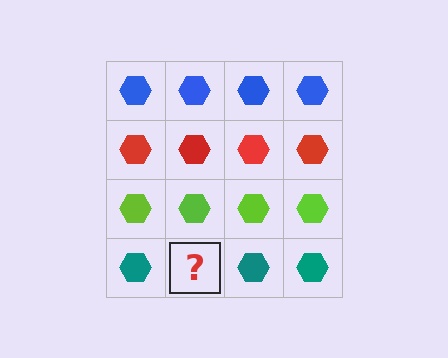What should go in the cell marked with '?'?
The missing cell should contain a teal hexagon.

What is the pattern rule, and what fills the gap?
The rule is that each row has a consistent color. The gap should be filled with a teal hexagon.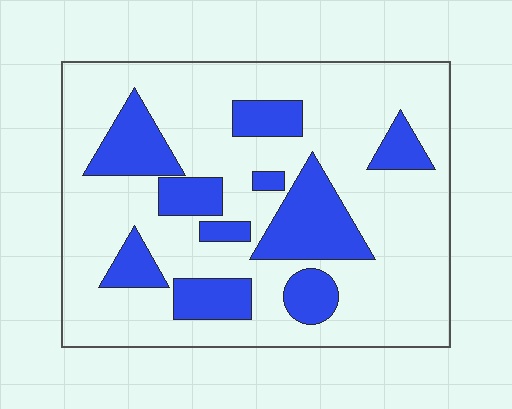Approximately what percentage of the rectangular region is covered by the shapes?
Approximately 25%.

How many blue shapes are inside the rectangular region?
10.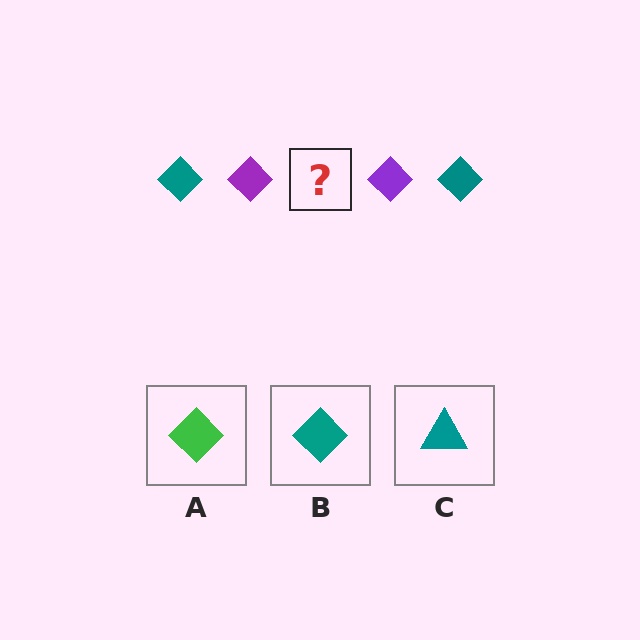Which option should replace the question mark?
Option B.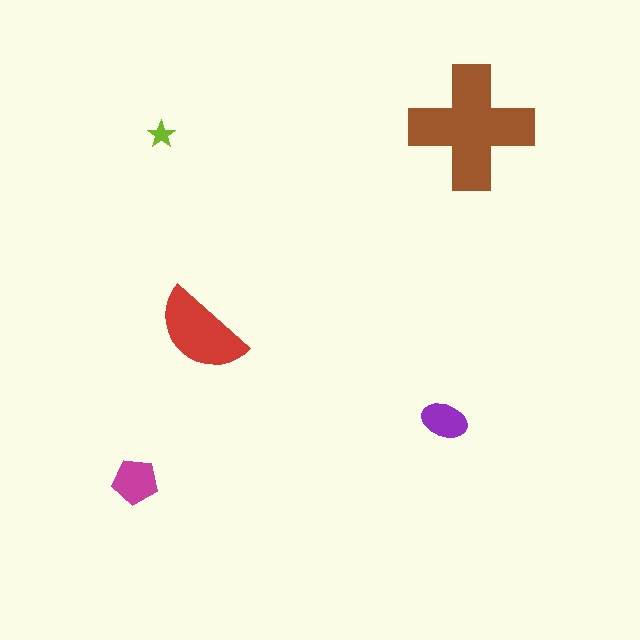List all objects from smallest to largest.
The lime star, the purple ellipse, the magenta pentagon, the red semicircle, the brown cross.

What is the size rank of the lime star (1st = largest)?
5th.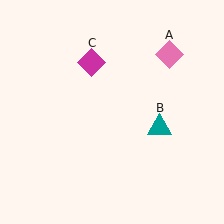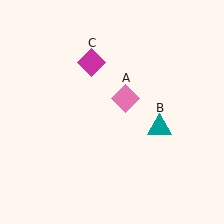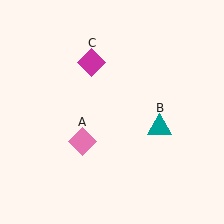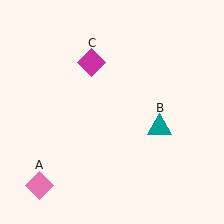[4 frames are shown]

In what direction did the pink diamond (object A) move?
The pink diamond (object A) moved down and to the left.